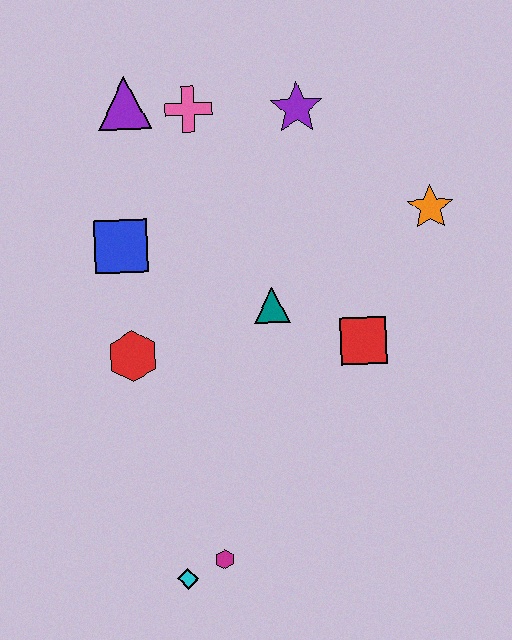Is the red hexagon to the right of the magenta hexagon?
No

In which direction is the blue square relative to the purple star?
The blue square is to the left of the purple star.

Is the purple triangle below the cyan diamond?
No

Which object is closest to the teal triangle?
The red square is closest to the teal triangle.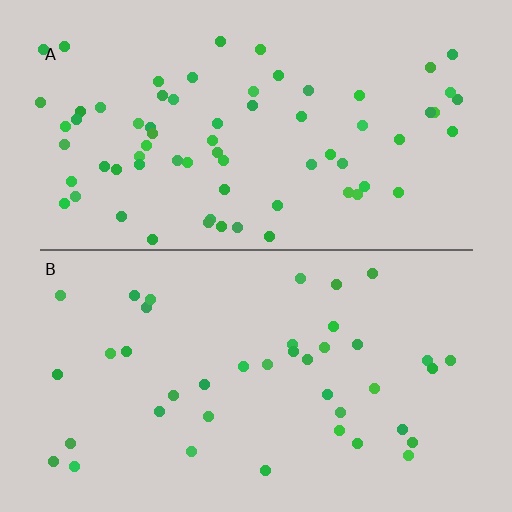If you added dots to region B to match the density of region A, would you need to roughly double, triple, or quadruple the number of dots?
Approximately double.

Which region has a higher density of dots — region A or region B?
A (the top).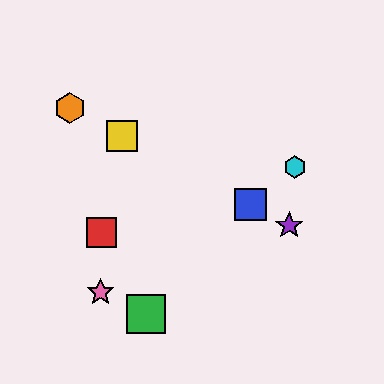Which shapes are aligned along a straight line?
The blue square, the yellow square, the purple star, the orange hexagon are aligned along a straight line.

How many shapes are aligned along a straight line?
4 shapes (the blue square, the yellow square, the purple star, the orange hexagon) are aligned along a straight line.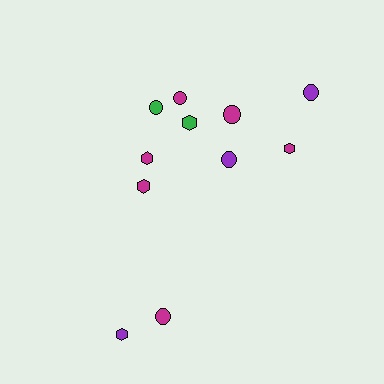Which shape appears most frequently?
Circle, with 6 objects.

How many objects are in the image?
There are 11 objects.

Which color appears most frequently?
Magenta, with 6 objects.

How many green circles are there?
There is 1 green circle.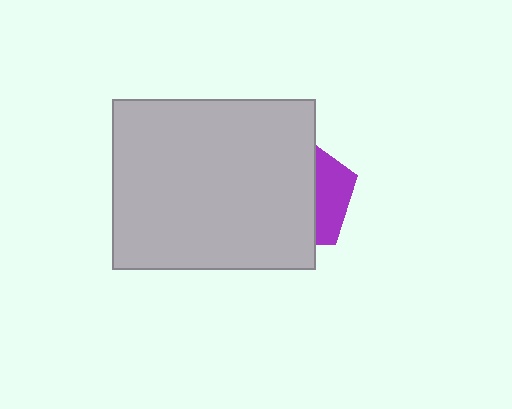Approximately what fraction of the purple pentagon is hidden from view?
Roughly 69% of the purple pentagon is hidden behind the light gray rectangle.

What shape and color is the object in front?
The object in front is a light gray rectangle.